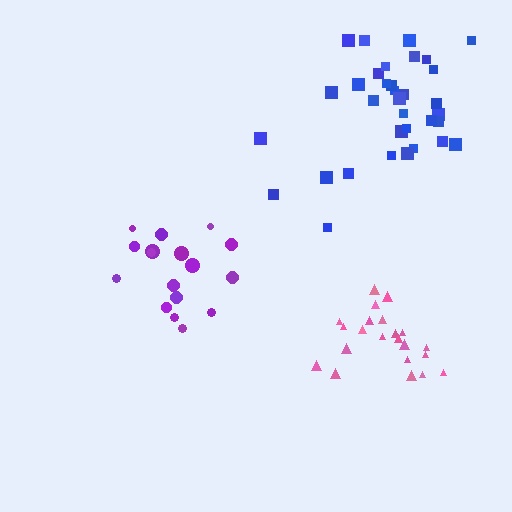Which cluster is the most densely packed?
Pink.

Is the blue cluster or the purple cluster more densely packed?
Blue.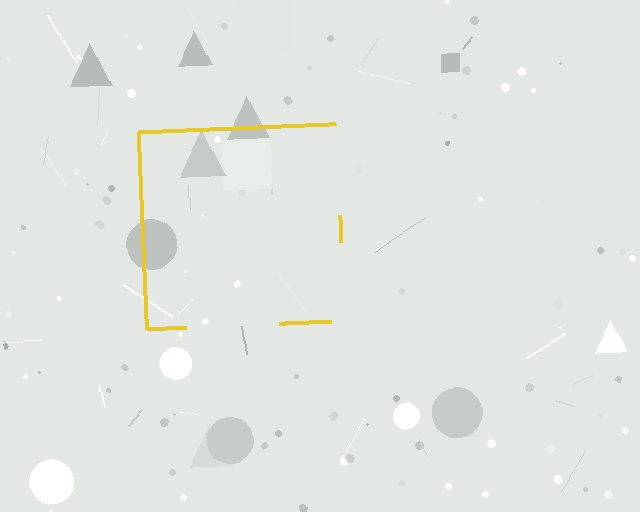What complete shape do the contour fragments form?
The contour fragments form a square.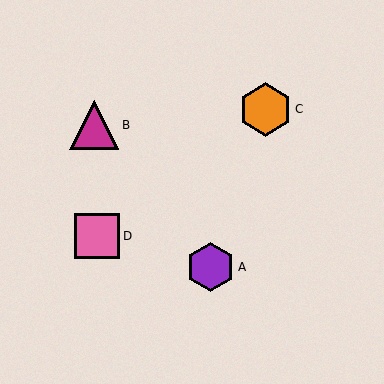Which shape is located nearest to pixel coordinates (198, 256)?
The purple hexagon (labeled A) at (211, 267) is nearest to that location.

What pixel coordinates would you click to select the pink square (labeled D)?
Click at (97, 236) to select the pink square D.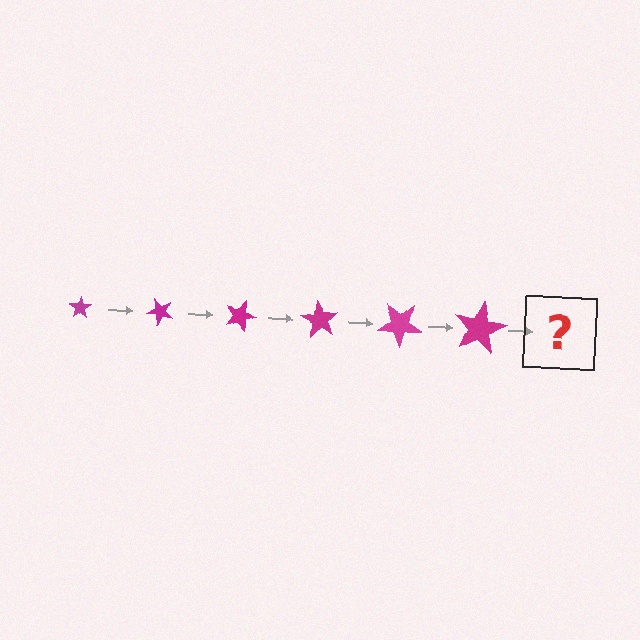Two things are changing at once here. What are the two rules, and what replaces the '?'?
The two rules are that the star grows larger each step and it rotates 45 degrees each step. The '?' should be a star, larger than the previous one and rotated 270 degrees from the start.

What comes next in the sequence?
The next element should be a star, larger than the previous one and rotated 270 degrees from the start.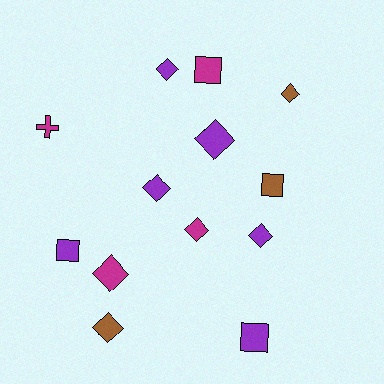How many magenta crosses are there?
There is 1 magenta cross.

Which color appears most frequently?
Purple, with 6 objects.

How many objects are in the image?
There are 13 objects.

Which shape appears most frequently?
Diamond, with 8 objects.